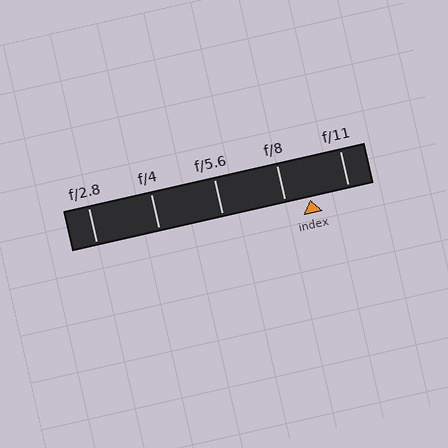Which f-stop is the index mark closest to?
The index mark is closest to f/8.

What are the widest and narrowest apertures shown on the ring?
The widest aperture shown is f/2.8 and the narrowest is f/11.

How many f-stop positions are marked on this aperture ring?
There are 5 f-stop positions marked.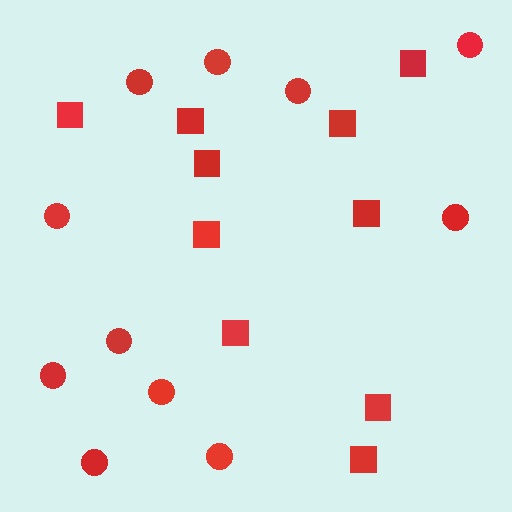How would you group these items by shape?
There are 2 groups: one group of squares (10) and one group of circles (11).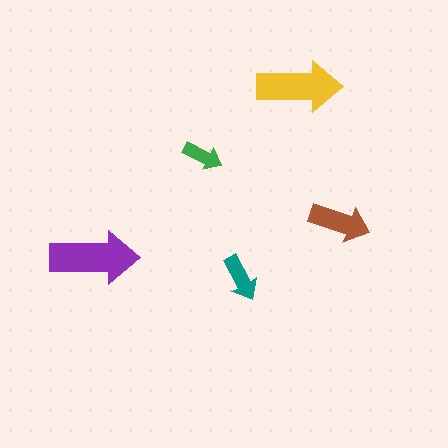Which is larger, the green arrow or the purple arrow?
The purple one.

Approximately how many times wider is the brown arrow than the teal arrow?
About 1.5 times wider.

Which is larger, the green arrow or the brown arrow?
The brown one.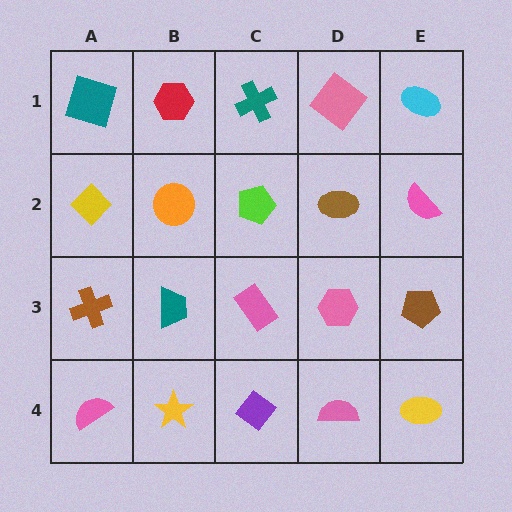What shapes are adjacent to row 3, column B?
An orange circle (row 2, column B), a yellow star (row 4, column B), a brown cross (row 3, column A), a pink rectangle (row 3, column C).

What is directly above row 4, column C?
A pink rectangle.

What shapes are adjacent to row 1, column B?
An orange circle (row 2, column B), a teal square (row 1, column A), a teal cross (row 1, column C).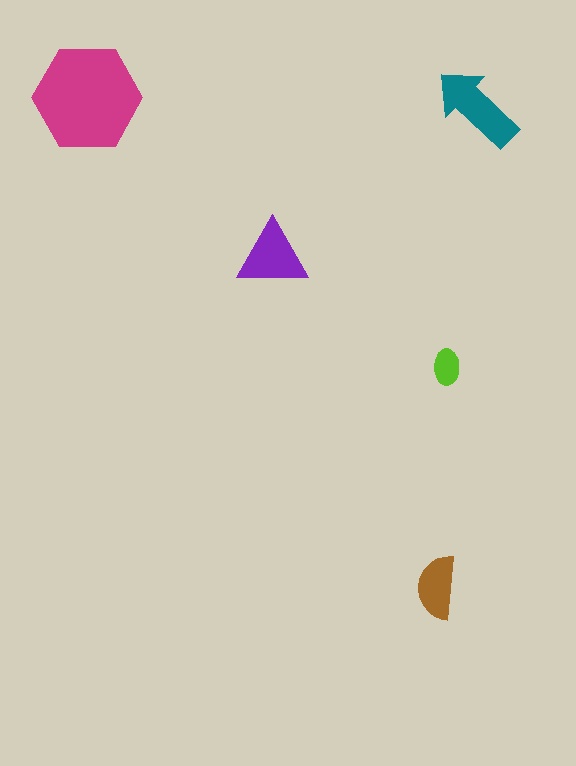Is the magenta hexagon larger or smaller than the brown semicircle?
Larger.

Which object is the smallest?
The lime ellipse.